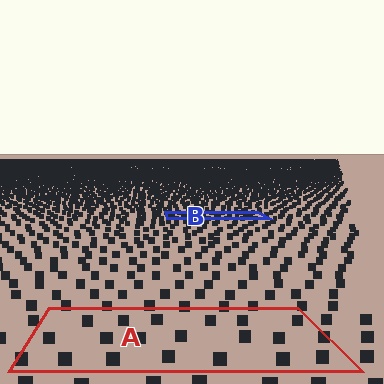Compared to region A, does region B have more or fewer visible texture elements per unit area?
Region B has more texture elements per unit area — they are packed more densely because it is farther away.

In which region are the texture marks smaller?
The texture marks are smaller in region B, because it is farther away.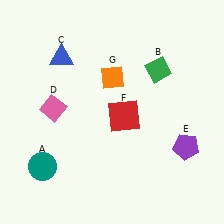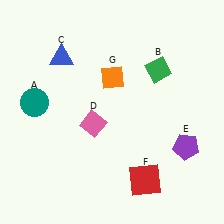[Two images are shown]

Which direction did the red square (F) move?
The red square (F) moved down.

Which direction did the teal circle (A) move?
The teal circle (A) moved up.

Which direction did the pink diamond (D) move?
The pink diamond (D) moved right.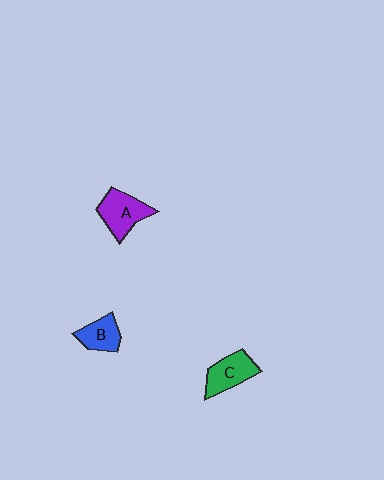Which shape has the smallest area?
Shape B (blue).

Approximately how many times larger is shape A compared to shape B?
Approximately 1.4 times.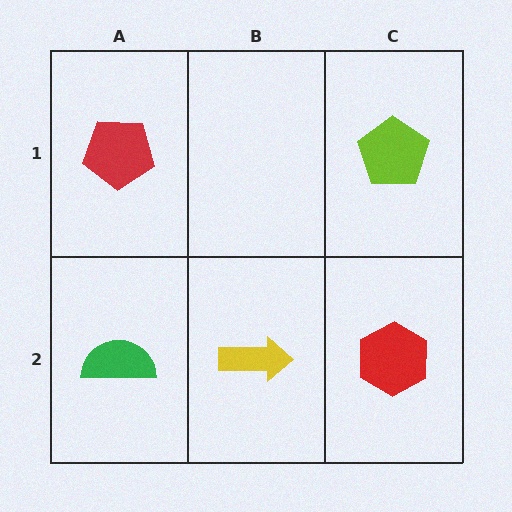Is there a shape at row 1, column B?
No, that cell is empty.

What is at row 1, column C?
A lime pentagon.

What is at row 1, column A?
A red pentagon.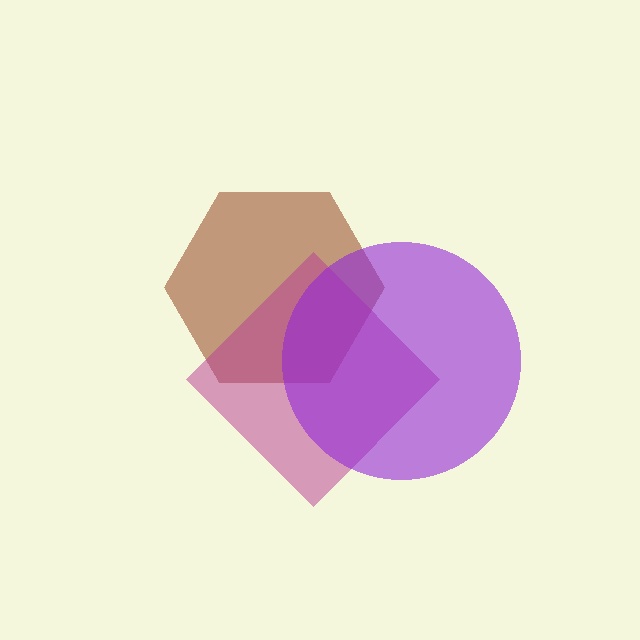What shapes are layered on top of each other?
The layered shapes are: a brown hexagon, a magenta diamond, a purple circle.